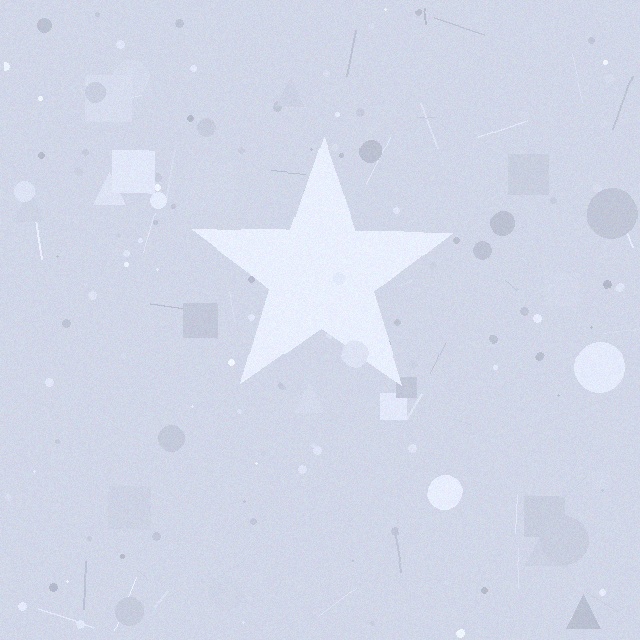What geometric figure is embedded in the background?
A star is embedded in the background.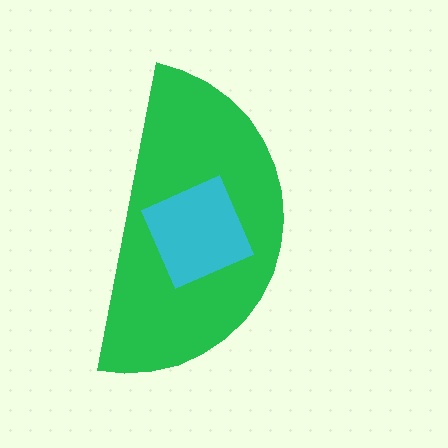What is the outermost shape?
The green semicircle.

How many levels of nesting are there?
2.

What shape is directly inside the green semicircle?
The cyan diamond.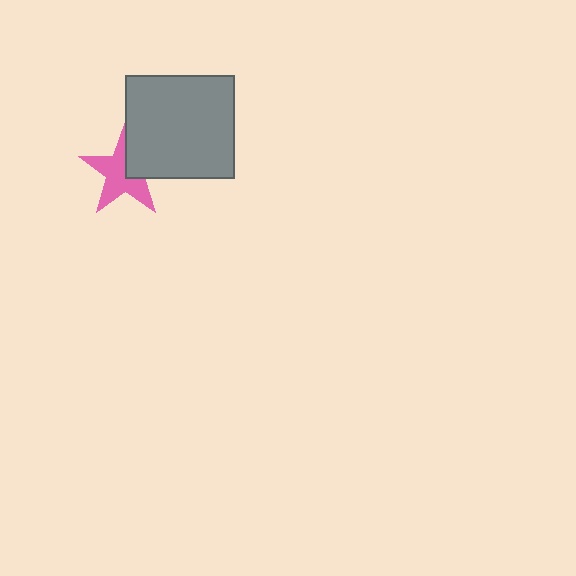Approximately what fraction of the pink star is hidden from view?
Roughly 33% of the pink star is hidden behind the gray rectangle.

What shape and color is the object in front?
The object in front is a gray rectangle.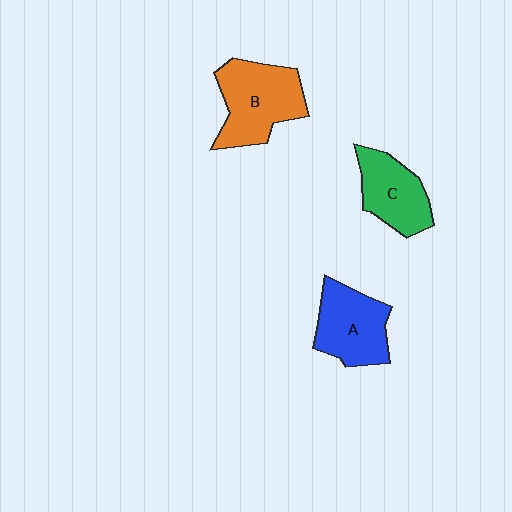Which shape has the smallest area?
Shape C (green).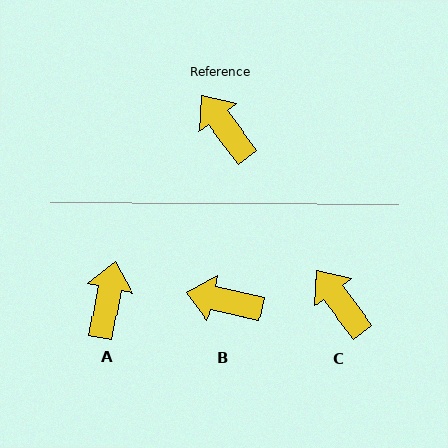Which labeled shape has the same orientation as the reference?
C.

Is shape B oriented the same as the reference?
No, it is off by about 41 degrees.